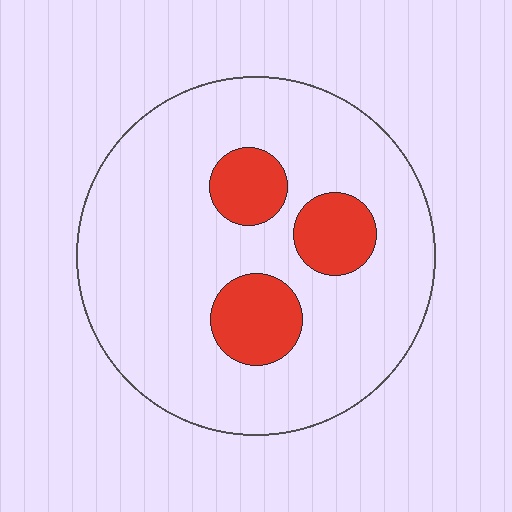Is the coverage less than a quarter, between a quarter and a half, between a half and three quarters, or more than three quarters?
Less than a quarter.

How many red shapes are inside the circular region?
3.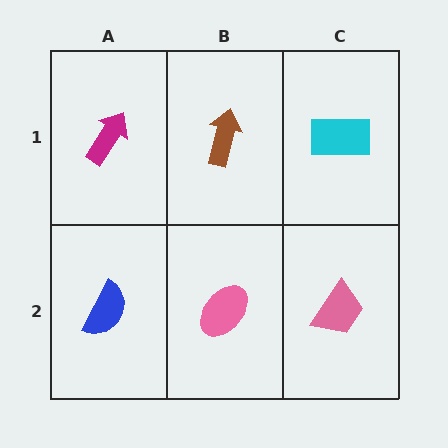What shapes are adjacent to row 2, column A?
A magenta arrow (row 1, column A), a pink ellipse (row 2, column B).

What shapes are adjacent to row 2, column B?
A brown arrow (row 1, column B), a blue semicircle (row 2, column A), a pink trapezoid (row 2, column C).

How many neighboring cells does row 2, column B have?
3.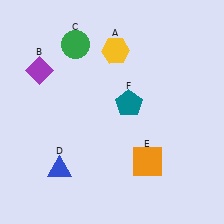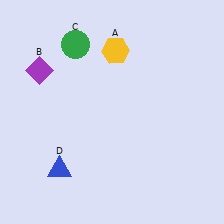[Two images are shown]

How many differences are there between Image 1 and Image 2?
There are 2 differences between the two images.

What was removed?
The orange square (E), the teal pentagon (F) were removed in Image 2.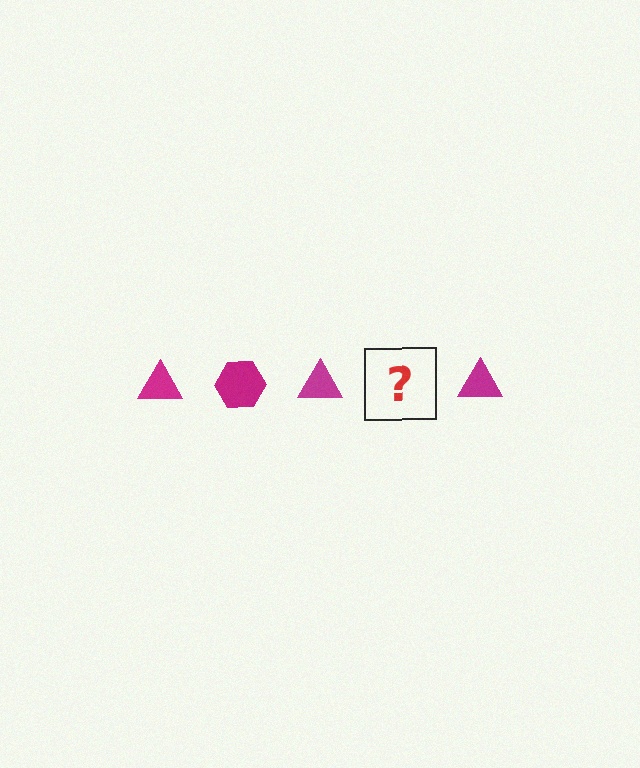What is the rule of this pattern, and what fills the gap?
The rule is that the pattern cycles through triangle, hexagon shapes in magenta. The gap should be filled with a magenta hexagon.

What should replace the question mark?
The question mark should be replaced with a magenta hexagon.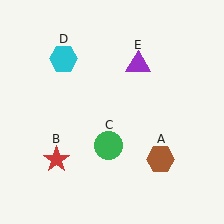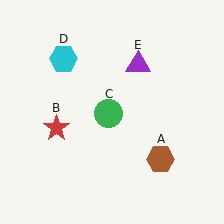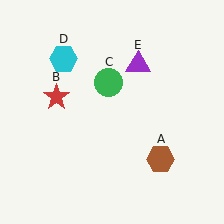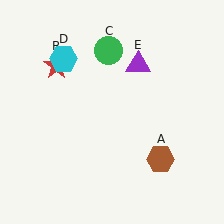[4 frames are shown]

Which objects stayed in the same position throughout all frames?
Brown hexagon (object A) and cyan hexagon (object D) and purple triangle (object E) remained stationary.